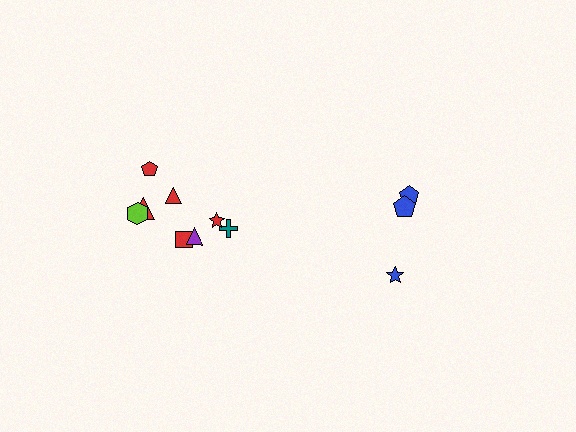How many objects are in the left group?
There are 8 objects.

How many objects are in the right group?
There are 3 objects.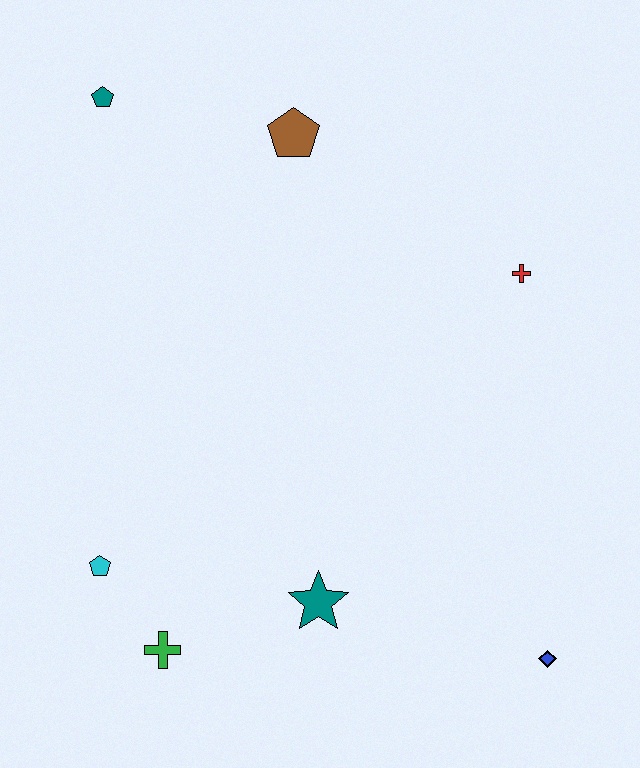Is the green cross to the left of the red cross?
Yes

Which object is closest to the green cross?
The cyan pentagon is closest to the green cross.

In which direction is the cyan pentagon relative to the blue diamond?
The cyan pentagon is to the left of the blue diamond.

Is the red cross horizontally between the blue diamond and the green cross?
Yes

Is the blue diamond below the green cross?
Yes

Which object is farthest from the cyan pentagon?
The red cross is farthest from the cyan pentagon.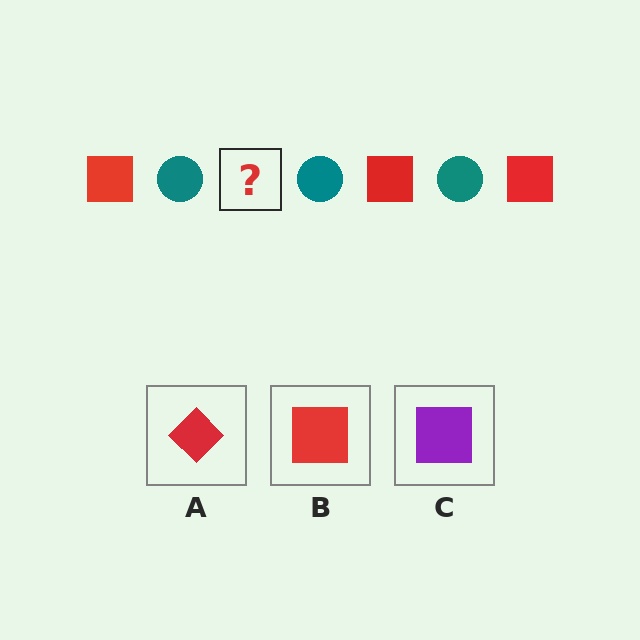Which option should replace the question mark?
Option B.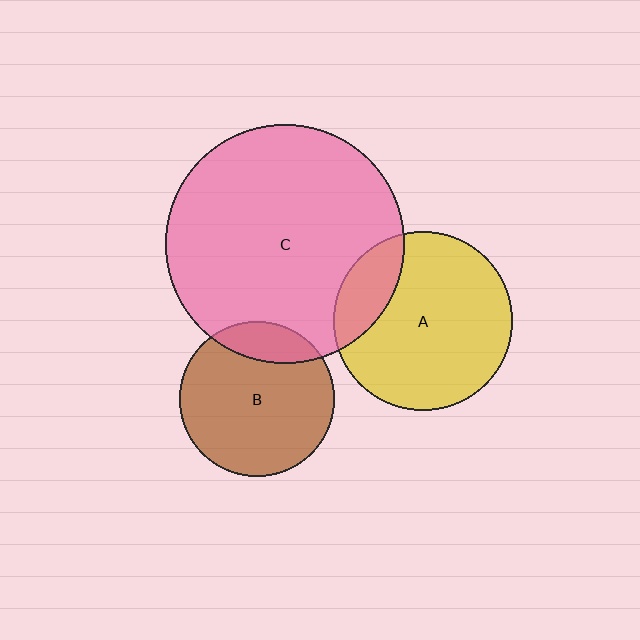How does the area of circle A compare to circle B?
Approximately 1.3 times.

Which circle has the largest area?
Circle C (pink).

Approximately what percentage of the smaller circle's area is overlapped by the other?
Approximately 15%.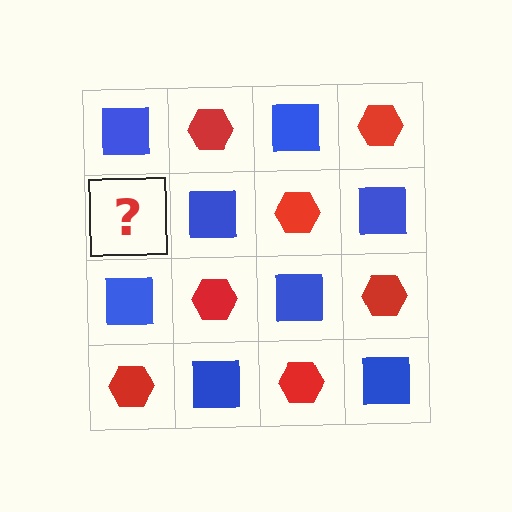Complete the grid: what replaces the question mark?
The question mark should be replaced with a red hexagon.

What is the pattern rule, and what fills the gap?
The rule is that it alternates blue square and red hexagon in a checkerboard pattern. The gap should be filled with a red hexagon.